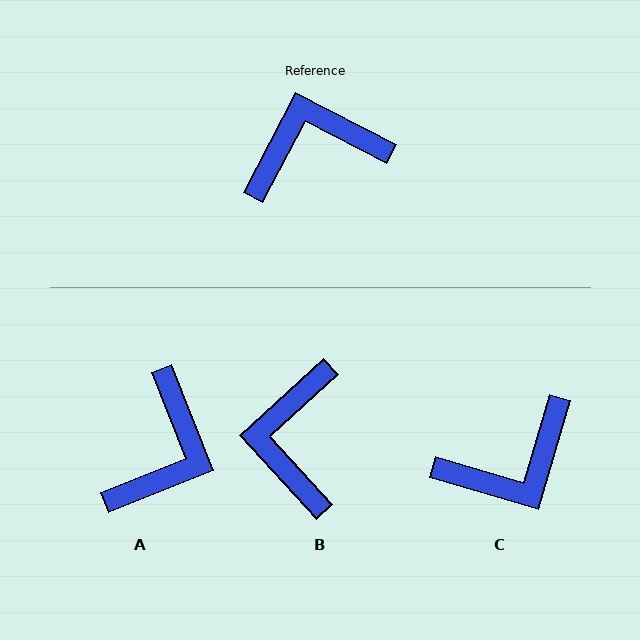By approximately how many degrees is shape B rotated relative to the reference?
Approximately 70 degrees counter-clockwise.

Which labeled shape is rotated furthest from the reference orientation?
C, about 169 degrees away.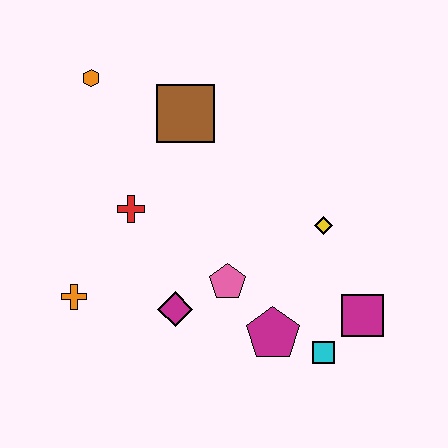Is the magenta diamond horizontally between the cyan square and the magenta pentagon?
No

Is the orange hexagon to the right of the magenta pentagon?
No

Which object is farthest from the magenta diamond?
The orange hexagon is farthest from the magenta diamond.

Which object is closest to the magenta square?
The cyan square is closest to the magenta square.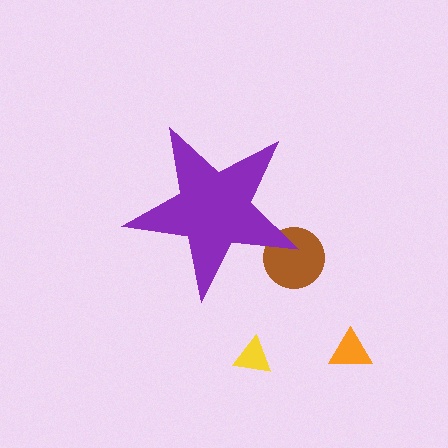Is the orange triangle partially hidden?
No, the orange triangle is fully visible.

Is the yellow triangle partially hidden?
No, the yellow triangle is fully visible.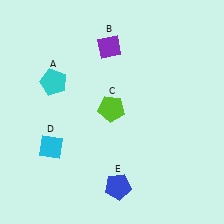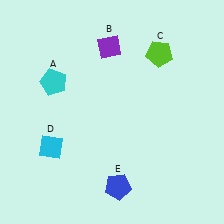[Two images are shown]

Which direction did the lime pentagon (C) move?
The lime pentagon (C) moved up.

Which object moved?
The lime pentagon (C) moved up.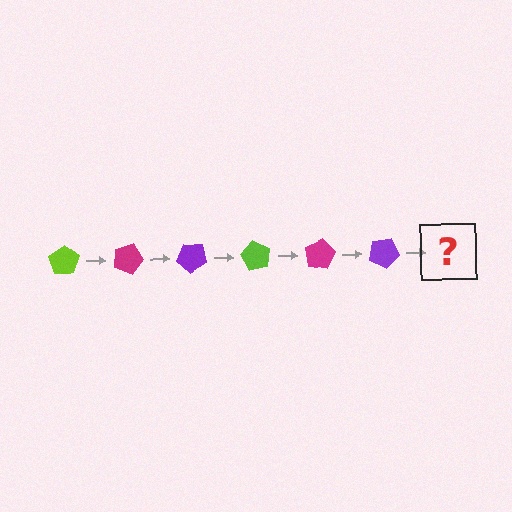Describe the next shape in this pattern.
It should be a lime pentagon, rotated 120 degrees from the start.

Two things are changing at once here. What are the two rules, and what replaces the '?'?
The two rules are that it rotates 20 degrees each step and the color cycles through lime, magenta, and purple. The '?' should be a lime pentagon, rotated 120 degrees from the start.